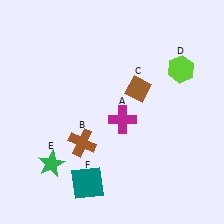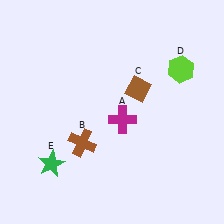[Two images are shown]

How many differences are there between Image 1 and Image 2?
There is 1 difference between the two images.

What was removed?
The teal square (F) was removed in Image 2.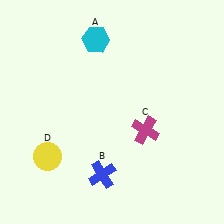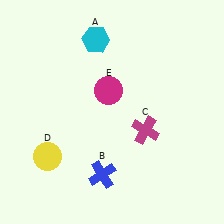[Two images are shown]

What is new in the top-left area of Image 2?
A magenta circle (E) was added in the top-left area of Image 2.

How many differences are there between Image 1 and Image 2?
There is 1 difference between the two images.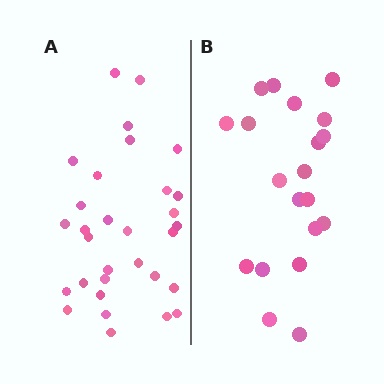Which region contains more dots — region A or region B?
Region A (the left region) has more dots.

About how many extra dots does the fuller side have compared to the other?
Region A has roughly 12 or so more dots than region B.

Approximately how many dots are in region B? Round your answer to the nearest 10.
About 20 dots.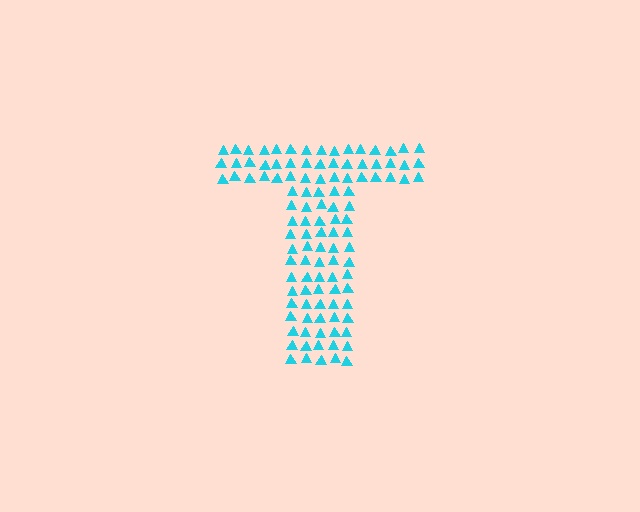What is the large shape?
The large shape is the letter T.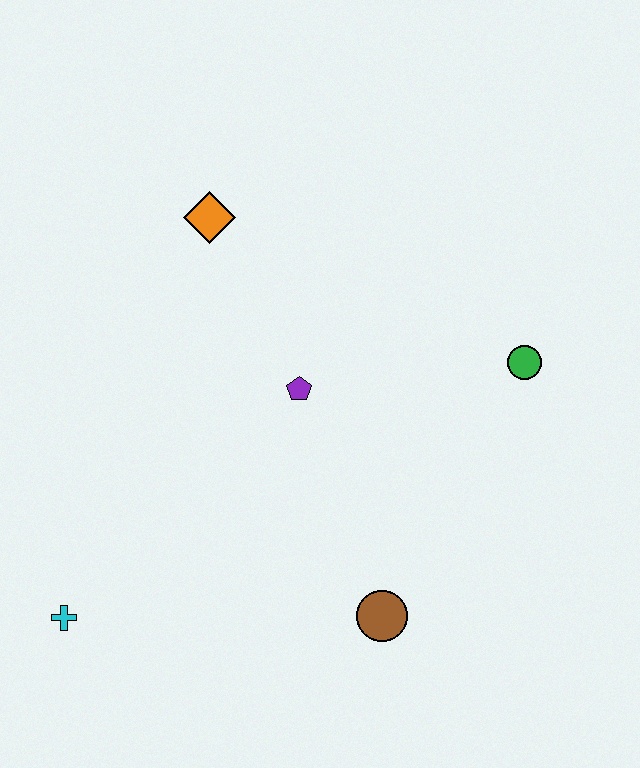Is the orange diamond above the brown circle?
Yes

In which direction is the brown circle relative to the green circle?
The brown circle is below the green circle.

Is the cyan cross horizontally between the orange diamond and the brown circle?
No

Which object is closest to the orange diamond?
The purple pentagon is closest to the orange diamond.